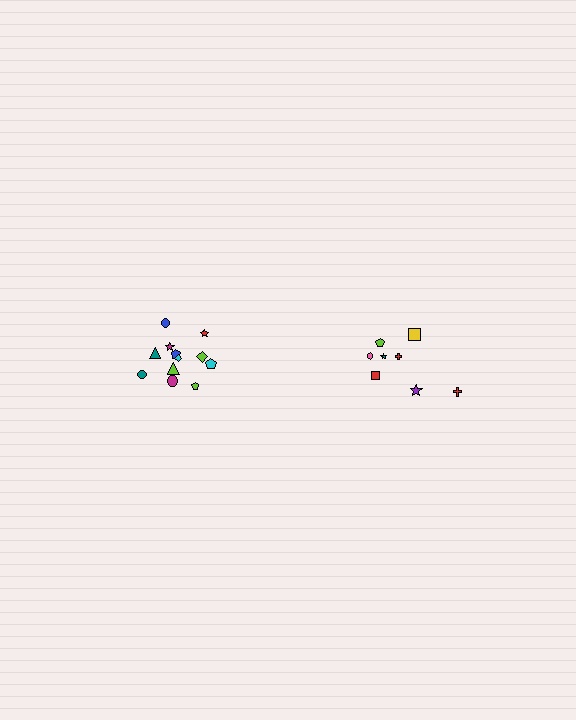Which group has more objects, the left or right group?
The left group.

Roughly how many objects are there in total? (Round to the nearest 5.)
Roughly 20 objects in total.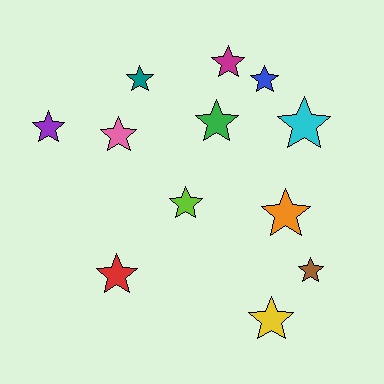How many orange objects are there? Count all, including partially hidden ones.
There is 1 orange object.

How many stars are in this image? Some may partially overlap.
There are 12 stars.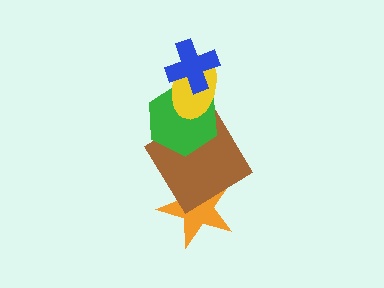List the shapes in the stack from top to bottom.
From top to bottom: the blue cross, the yellow ellipse, the green hexagon, the brown diamond, the orange star.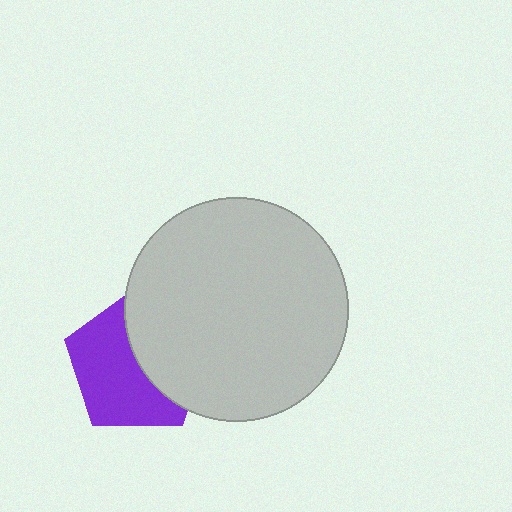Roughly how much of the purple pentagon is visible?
About half of it is visible (roughly 57%).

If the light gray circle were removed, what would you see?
You would see the complete purple pentagon.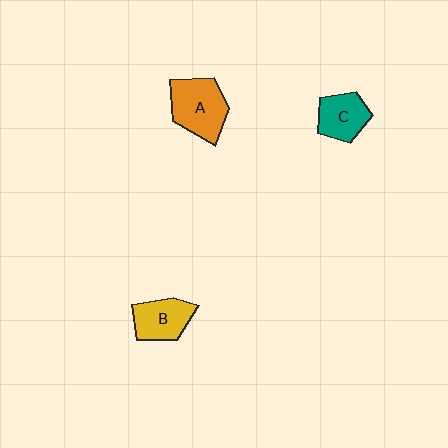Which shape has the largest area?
Shape A (orange).